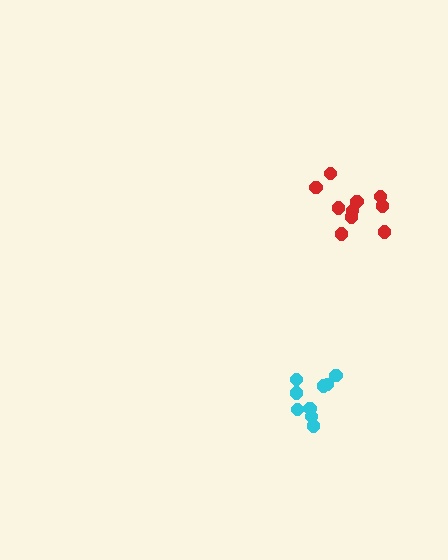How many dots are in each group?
Group 1: 10 dots, Group 2: 9 dots (19 total).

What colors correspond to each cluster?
The clusters are colored: red, cyan.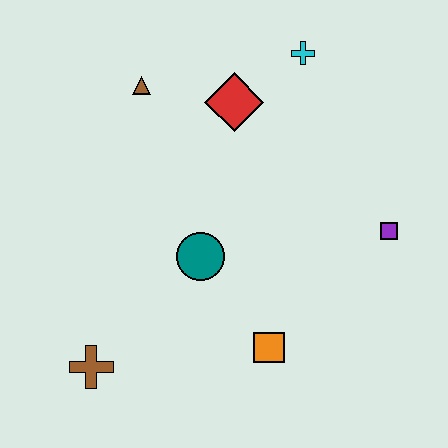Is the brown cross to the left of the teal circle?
Yes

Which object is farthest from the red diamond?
The brown cross is farthest from the red diamond.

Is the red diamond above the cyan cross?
No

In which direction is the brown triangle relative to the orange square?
The brown triangle is above the orange square.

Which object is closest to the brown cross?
The teal circle is closest to the brown cross.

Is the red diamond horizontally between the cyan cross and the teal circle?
Yes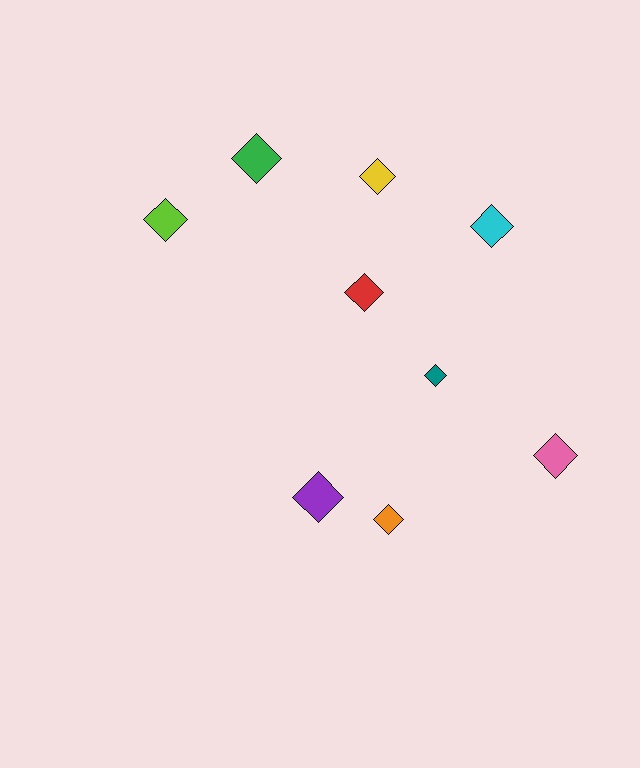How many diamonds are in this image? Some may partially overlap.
There are 9 diamonds.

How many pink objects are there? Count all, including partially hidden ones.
There is 1 pink object.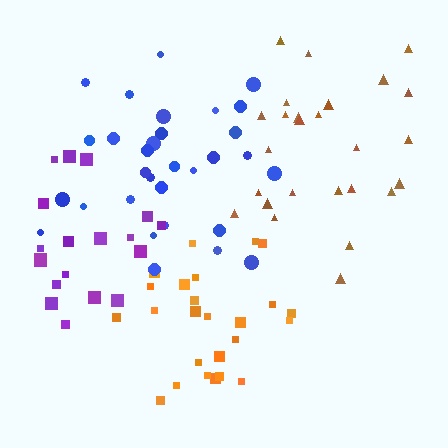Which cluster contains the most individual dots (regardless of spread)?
Blue (31).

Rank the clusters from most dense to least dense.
orange, blue, brown, purple.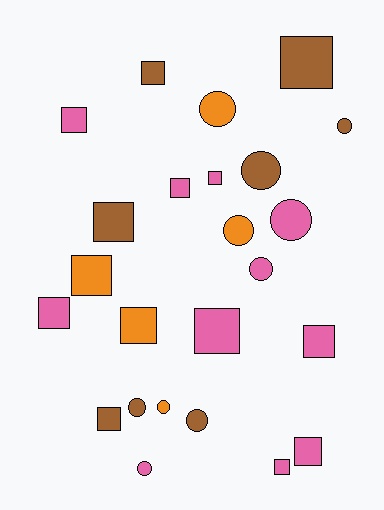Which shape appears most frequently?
Square, with 14 objects.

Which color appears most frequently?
Pink, with 11 objects.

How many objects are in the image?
There are 24 objects.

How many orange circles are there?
There are 3 orange circles.